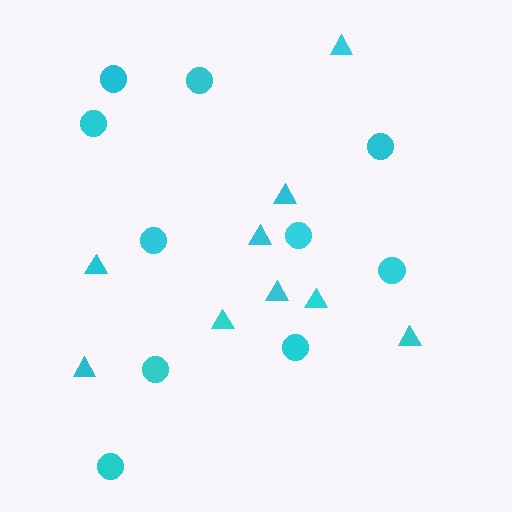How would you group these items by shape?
There are 2 groups: one group of circles (10) and one group of triangles (9).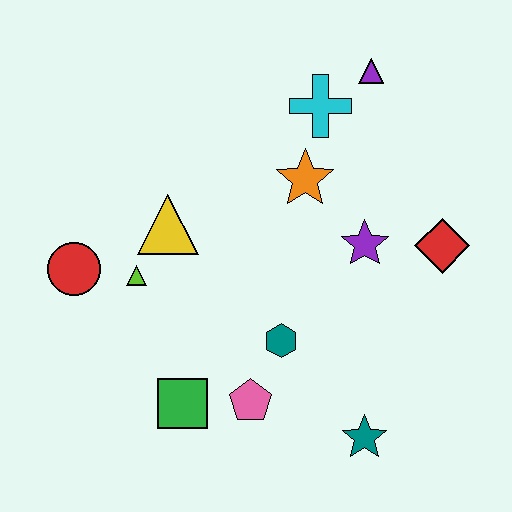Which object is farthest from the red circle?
The red diamond is farthest from the red circle.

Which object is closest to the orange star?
The cyan cross is closest to the orange star.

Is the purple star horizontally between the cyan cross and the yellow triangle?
No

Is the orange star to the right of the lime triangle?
Yes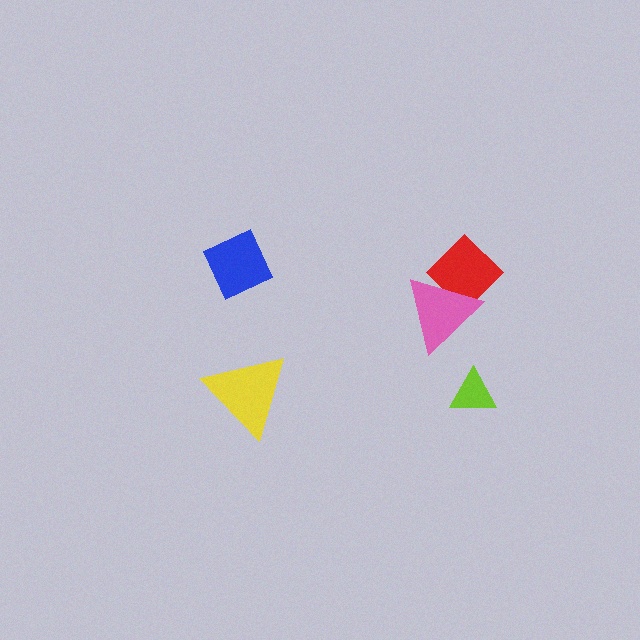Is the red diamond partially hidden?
Yes, it is partially covered by another shape.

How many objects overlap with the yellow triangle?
0 objects overlap with the yellow triangle.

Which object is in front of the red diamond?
The pink triangle is in front of the red diamond.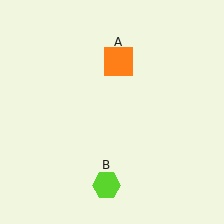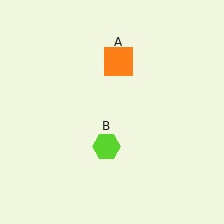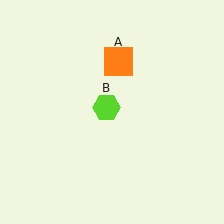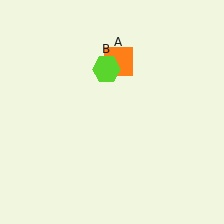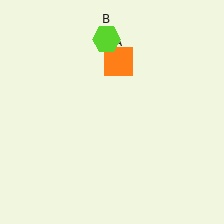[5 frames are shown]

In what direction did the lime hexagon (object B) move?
The lime hexagon (object B) moved up.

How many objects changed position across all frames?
1 object changed position: lime hexagon (object B).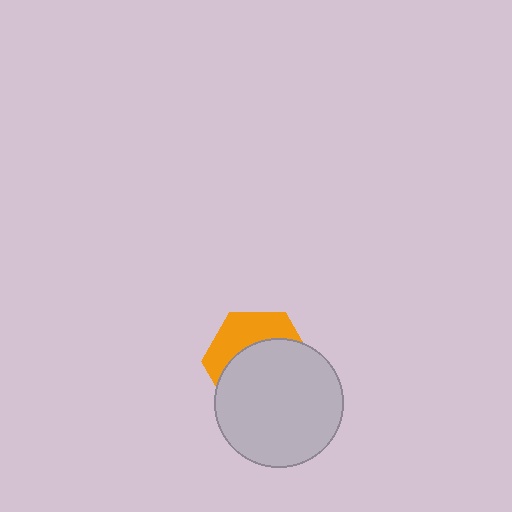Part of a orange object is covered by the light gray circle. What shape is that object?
It is a hexagon.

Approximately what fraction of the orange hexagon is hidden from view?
Roughly 63% of the orange hexagon is hidden behind the light gray circle.